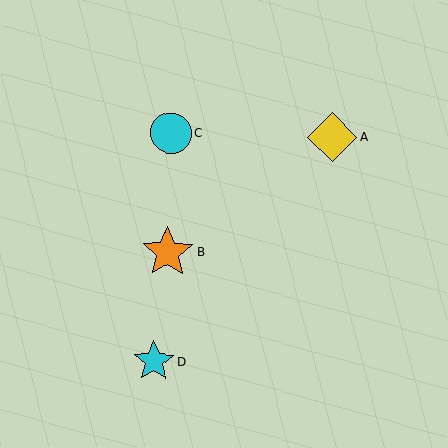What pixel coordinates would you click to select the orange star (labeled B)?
Click at (167, 252) to select the orange star B.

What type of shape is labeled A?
Shape A is a yellow diamond.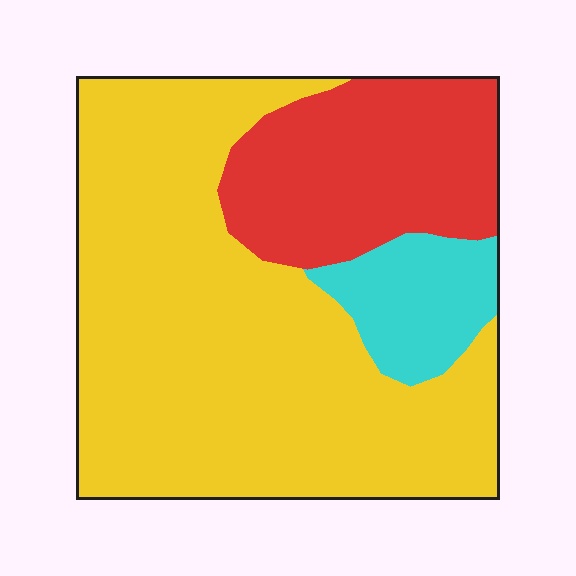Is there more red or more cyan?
Red.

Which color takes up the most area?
Yellow, at roughly 65%.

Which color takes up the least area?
Cyan, at roughly 10%.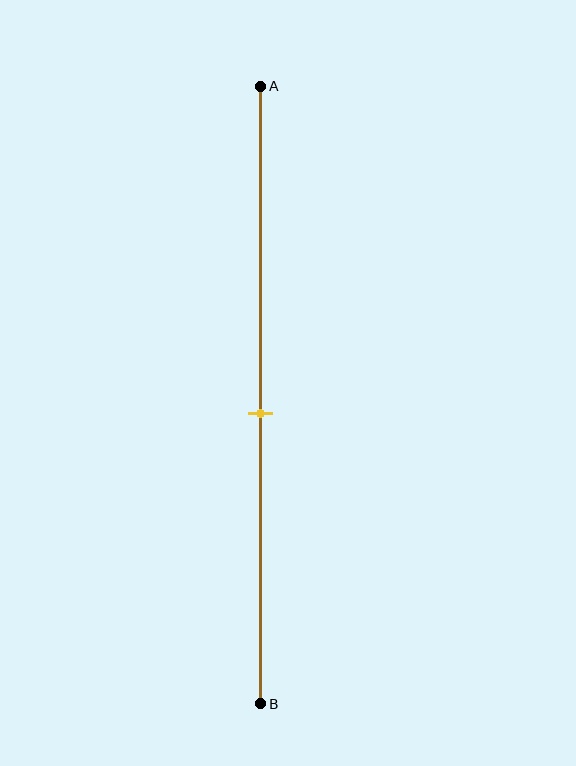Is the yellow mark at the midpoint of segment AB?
Yes, the mark is approximately at the midpoint.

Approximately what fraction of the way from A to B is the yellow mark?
The yellow mark is approximately 55% of the way from A to B.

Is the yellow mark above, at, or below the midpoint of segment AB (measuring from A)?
The yellow mark is approximately at the midpoint of segment AB.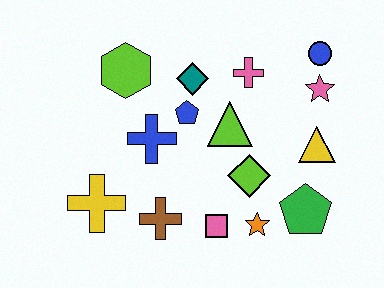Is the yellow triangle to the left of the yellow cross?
No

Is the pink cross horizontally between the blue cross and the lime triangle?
No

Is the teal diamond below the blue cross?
No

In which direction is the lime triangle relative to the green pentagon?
The lime triangle is above the green pentagon.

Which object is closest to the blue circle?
The pink star is closest to the blue circle.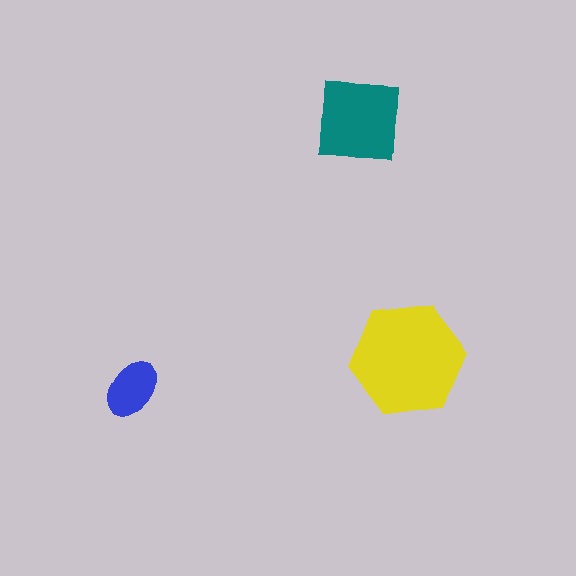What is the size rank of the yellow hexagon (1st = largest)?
1st.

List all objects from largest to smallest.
The yellow hexagon, the teal square, the blue ellipse.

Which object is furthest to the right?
The yellow hexagon is rightmost.